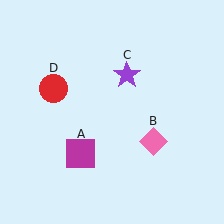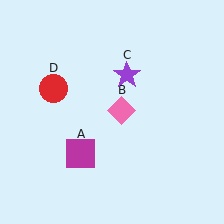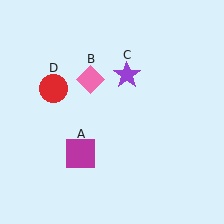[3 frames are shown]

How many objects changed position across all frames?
1 object changed position: pink diamond (object B).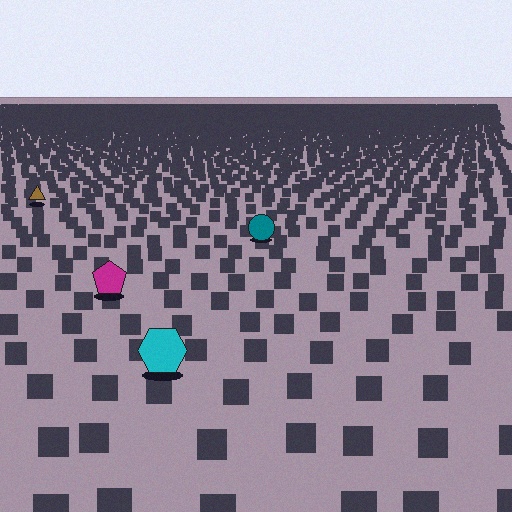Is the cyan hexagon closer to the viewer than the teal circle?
Yes. The cyan hexagon is closer — you can tell from the texture gradient: the ground texture is coarser near it.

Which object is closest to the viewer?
The cyan hexagon is closest. The texture marks near it are larger and more spread out.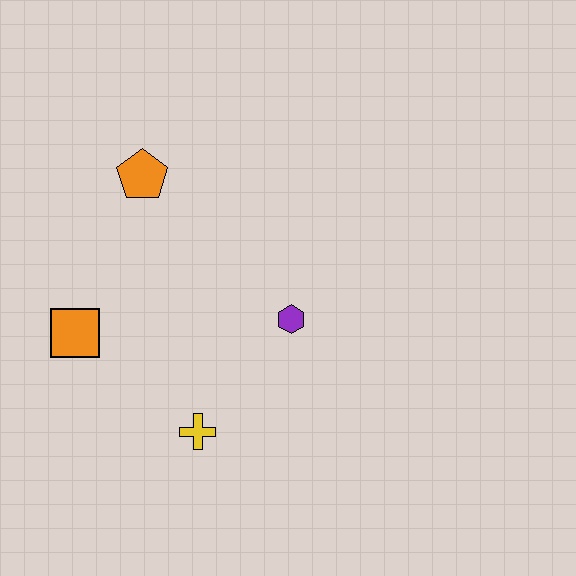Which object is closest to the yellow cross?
The purple hexagon is closest to the yellow cross.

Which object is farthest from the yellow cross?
The orange pentagon is farthest from the yellow cross.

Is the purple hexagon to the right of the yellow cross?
Yes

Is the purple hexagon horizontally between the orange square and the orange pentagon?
No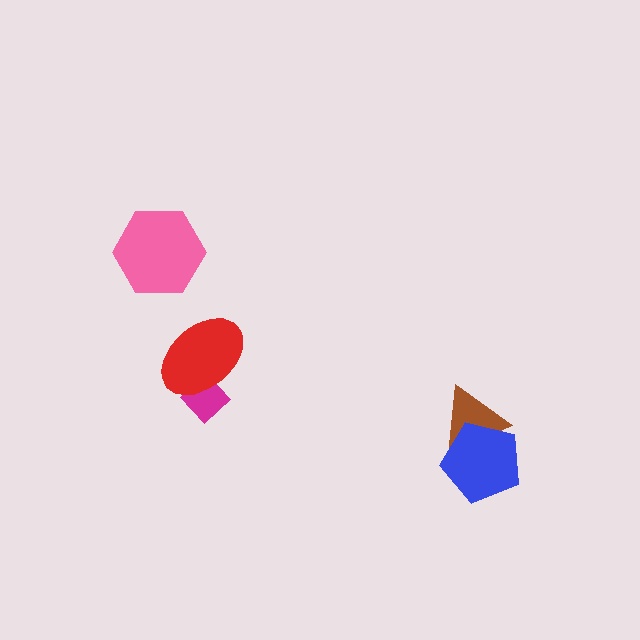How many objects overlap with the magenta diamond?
1 object overlaps with the magenta diamond.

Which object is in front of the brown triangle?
The blue pentagon is in front of the brown triangle.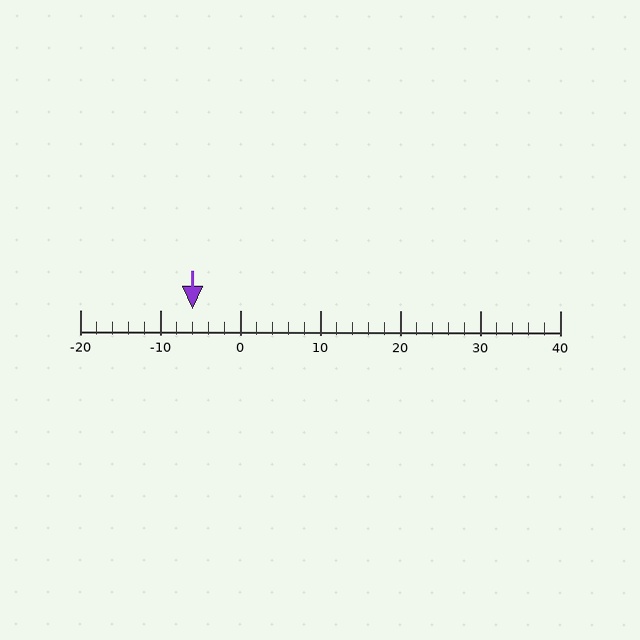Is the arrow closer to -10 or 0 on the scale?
The arrow is closer to -10.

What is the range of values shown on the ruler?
The ruler shows values from -20 to 40.